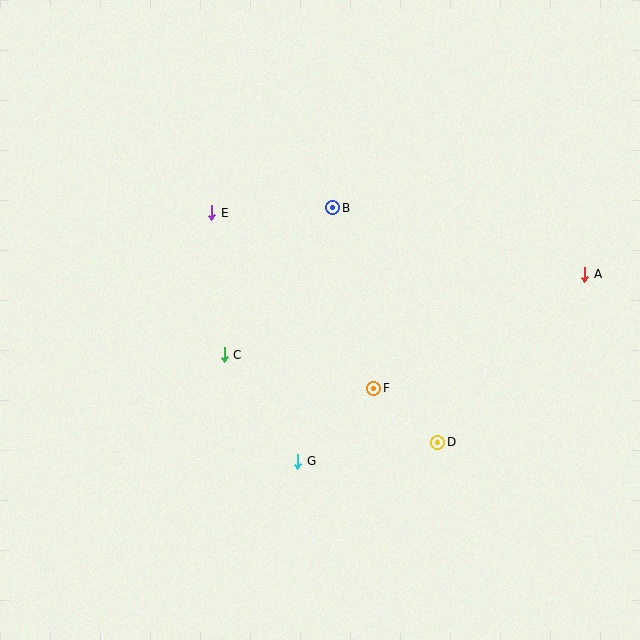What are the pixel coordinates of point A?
Point A is at (585, 274).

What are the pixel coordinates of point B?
Point B is at (333, 208).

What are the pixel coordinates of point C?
Point C is at (224, 355).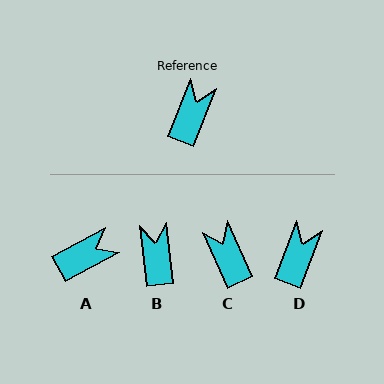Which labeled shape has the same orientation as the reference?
D.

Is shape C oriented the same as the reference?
No, it is off by about 46 degrees.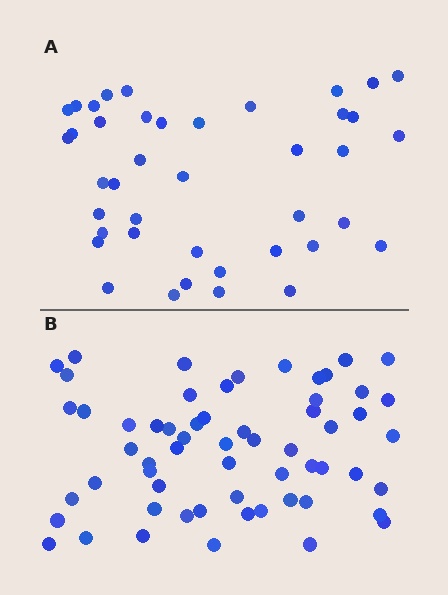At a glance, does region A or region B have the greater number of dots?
Region B (the bottom region) has more dots.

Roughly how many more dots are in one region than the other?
Region B has approximately 20 more dots than region A.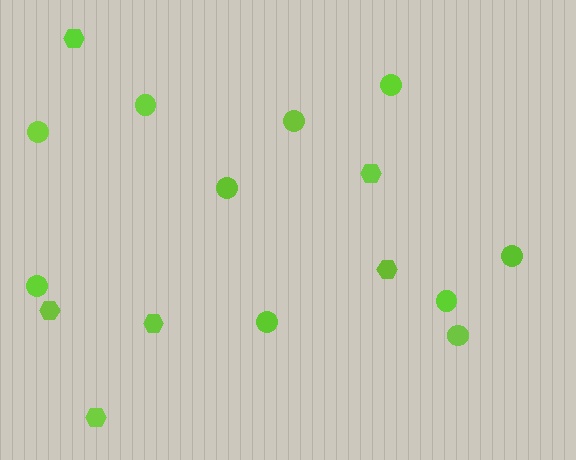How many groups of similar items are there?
There are 2 groups: one group of circles (10) and one group of hexagons (6).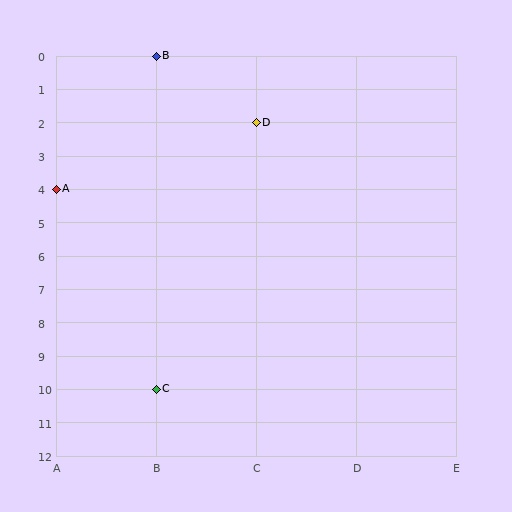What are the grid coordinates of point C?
Point C is at grid coordinates (B, 10).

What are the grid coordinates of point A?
Point A is at grid coordinates (A, 4).